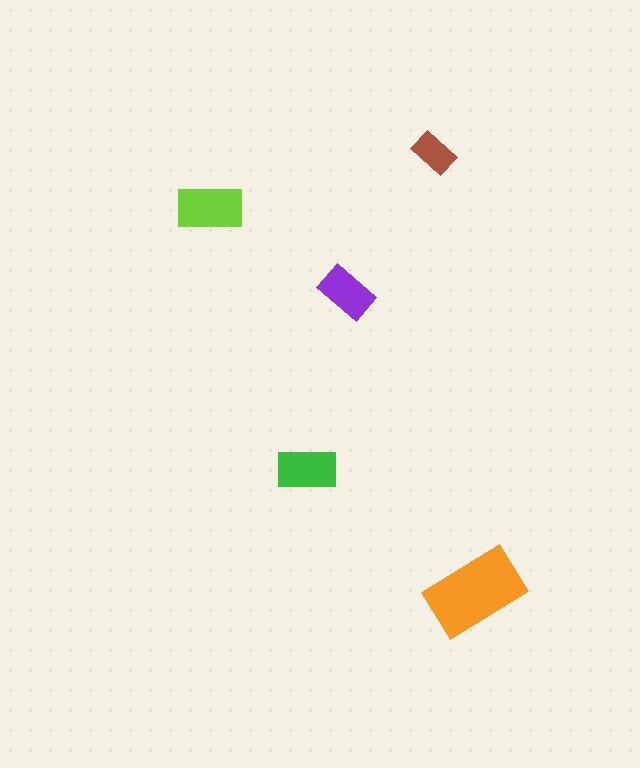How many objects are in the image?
There are 5 objects in the image.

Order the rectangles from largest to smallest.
the orange one, the lime one, the green one, the purple one, the brown one.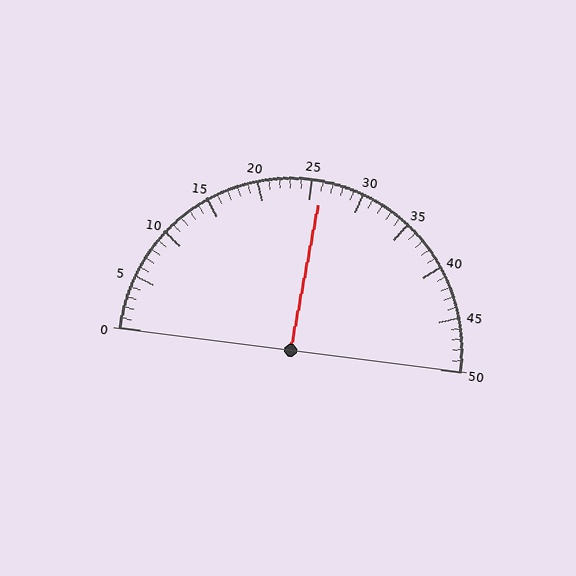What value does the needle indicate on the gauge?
The needle indicates approximately 26.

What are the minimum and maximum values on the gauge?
The gauge ranges from 0 to 50.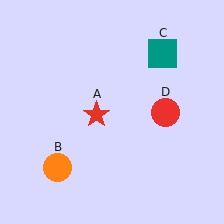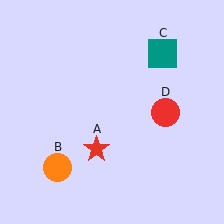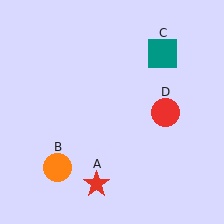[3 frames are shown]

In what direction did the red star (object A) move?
The red star (object A) moved down.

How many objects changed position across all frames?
1 object changed position: red star (object A).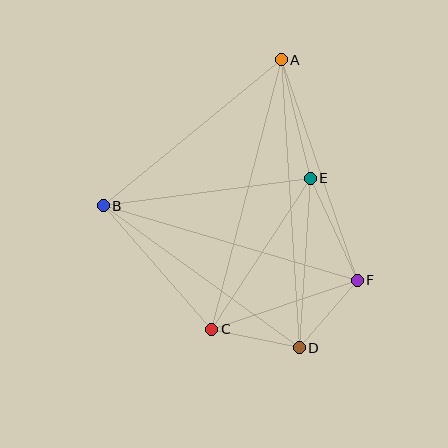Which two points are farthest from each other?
Points A and D are farthest from each other.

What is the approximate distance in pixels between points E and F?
The distance between E and F is approximately 112 pixels.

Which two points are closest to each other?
Points D and F are closest to each other.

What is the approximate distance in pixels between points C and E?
The distance between C and E is approximately 180 pixels.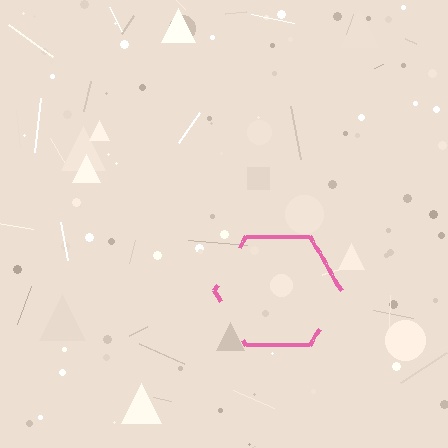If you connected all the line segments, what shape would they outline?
They would outline a hexagon.